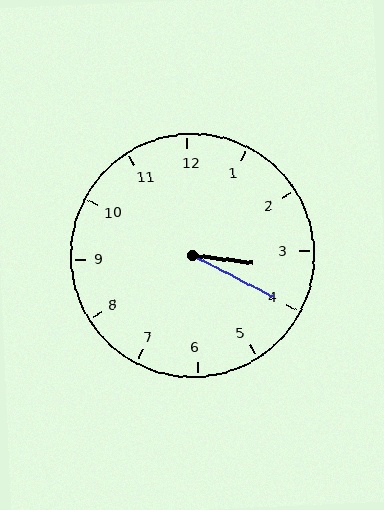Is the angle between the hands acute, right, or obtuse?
It is acute.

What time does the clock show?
3:20.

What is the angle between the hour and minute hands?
Approximately 20 degrees.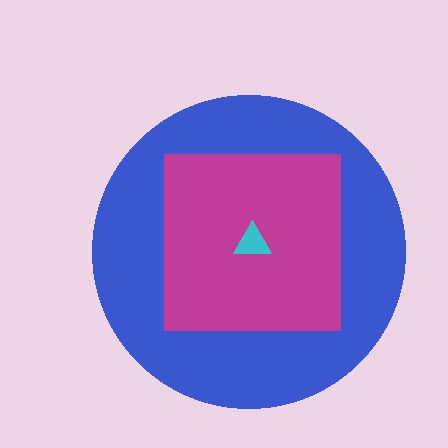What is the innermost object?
The cyan triangle.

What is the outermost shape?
The blue circle.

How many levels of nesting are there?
3.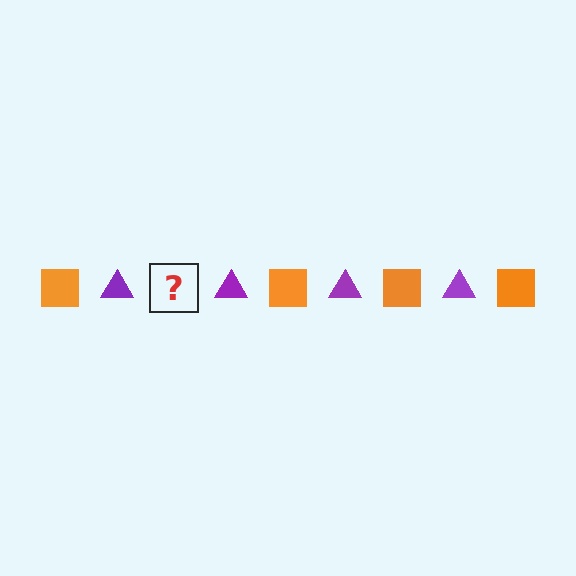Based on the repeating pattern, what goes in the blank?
The blank should be an orange square.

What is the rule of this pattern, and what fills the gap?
The rule is that the pattern alternates between orange square and purple triangle. The gap should be filled with an orange square.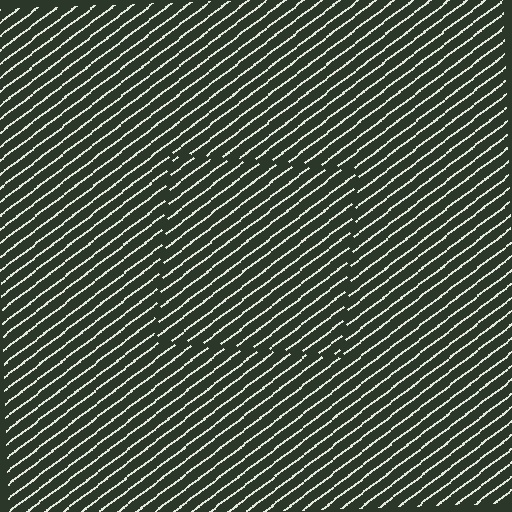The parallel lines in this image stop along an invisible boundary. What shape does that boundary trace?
An illusory square. The interior of the shape contains the same grating, shifted by half a period — the contour is defined by the phase discontinuity where line-ends from the inner and outer gratings abut.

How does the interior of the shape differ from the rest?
The interior of the shape contains the same grating, shifted by half a period — the contour is defined by the phase discontinuity where line-ends from the inner and outer gratings abut.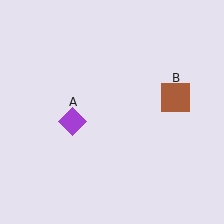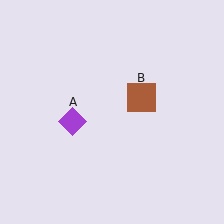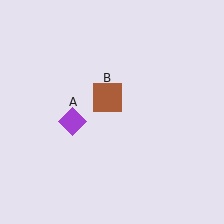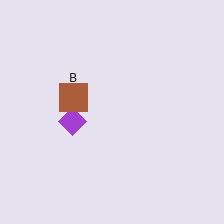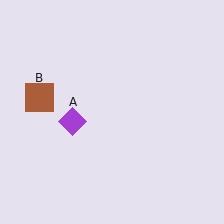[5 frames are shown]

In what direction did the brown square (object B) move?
The brown square (object B) moved left.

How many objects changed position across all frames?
1 object changed position: brown square (object B).